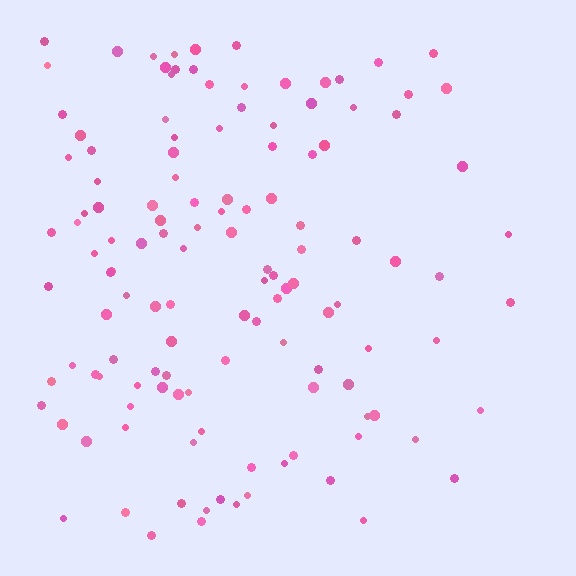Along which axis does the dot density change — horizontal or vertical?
Horizontal.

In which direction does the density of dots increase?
From right to left, with the left side densest.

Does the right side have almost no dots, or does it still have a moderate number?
Still a moderate number, just noticeably fewer than the left.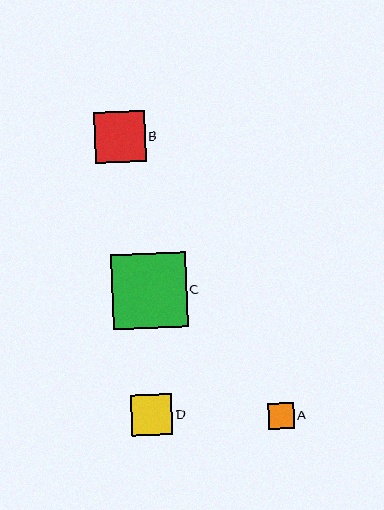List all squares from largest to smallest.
From largest to smallest: C, B, D, A.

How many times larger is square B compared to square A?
Square B is approximately 2.0 times the size of square A.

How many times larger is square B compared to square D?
Square B is approximately 1.3 times the size of square D.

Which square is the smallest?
Square A is the smallest with a size of approximately 26 pixels.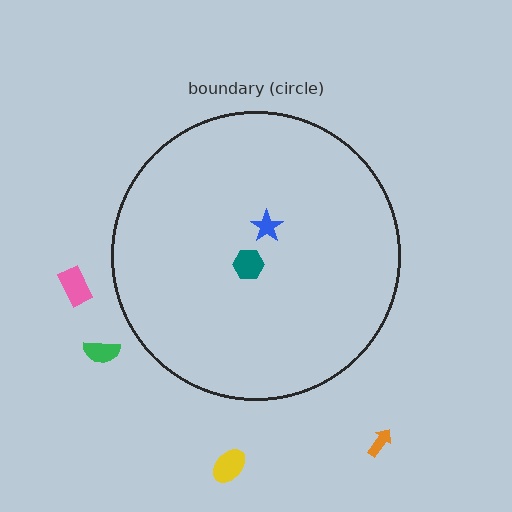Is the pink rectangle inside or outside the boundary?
Outside.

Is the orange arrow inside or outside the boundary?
Outside.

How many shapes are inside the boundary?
2 inside, 4 outside.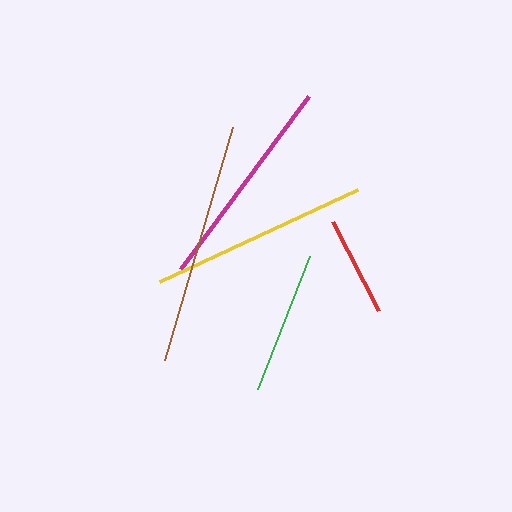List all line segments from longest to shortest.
From longest to shortest: brown, yellow, magenta, green, red.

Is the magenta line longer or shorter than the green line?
The magenta line is longer than the green line.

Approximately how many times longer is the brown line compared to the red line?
The brown line is approximately 2.4 times the length of the red line.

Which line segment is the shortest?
The red line is the shortest at approximately 101 pixels.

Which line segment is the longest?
The brown line is the longest at approximately 243 pixels.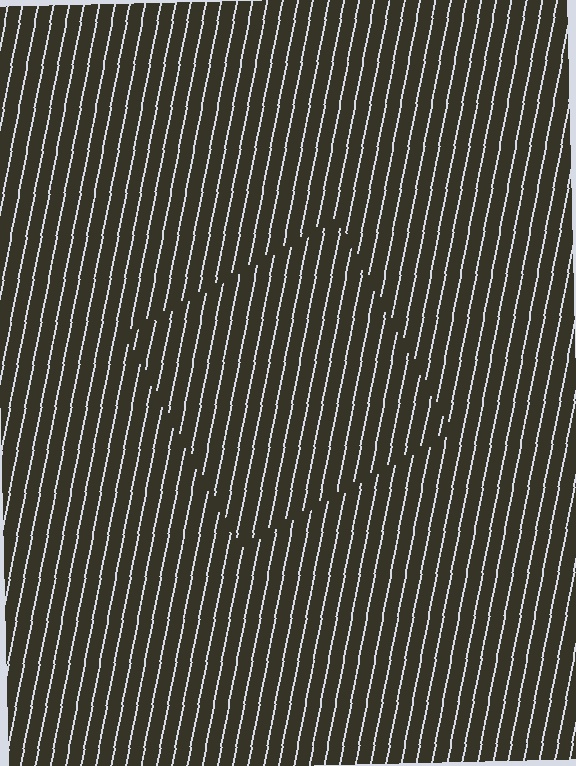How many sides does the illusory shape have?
4 sides — the line-ends trace a square.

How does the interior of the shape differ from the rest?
The interior of the shape contains the same grating, shifted by half a period — the contour is defined by the phase discontinuity where line-ends from the inner and outer gratings abut.